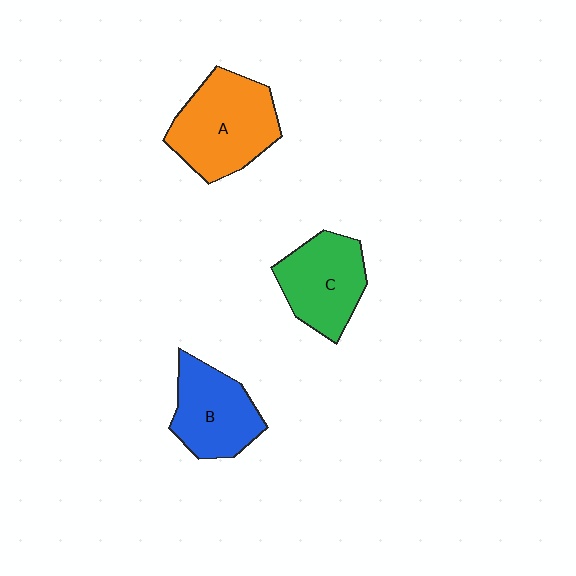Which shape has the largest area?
Shape A (orange).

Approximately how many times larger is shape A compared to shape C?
Approximately 1.3 times.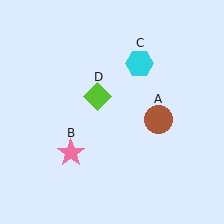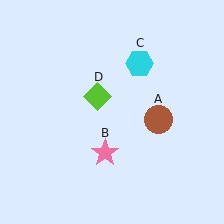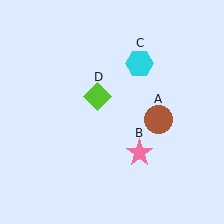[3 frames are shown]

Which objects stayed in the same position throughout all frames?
Brown circle (object A) and cyan hexagon (object C) and lime diamond (object D) remained stationary.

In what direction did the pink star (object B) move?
The pink star (object B) moved right.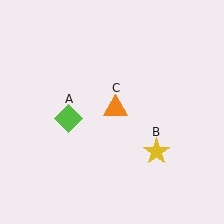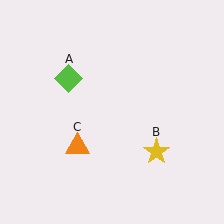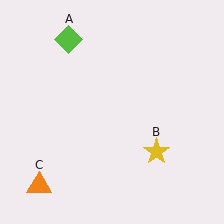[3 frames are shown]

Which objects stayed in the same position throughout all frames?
Yellow star (object B) remained stationary.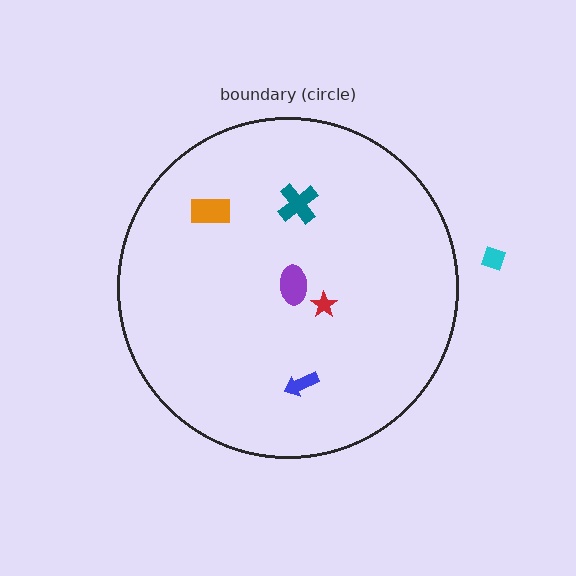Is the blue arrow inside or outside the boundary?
Inside.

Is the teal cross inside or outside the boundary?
Inside.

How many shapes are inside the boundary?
5 inside, 1 outside.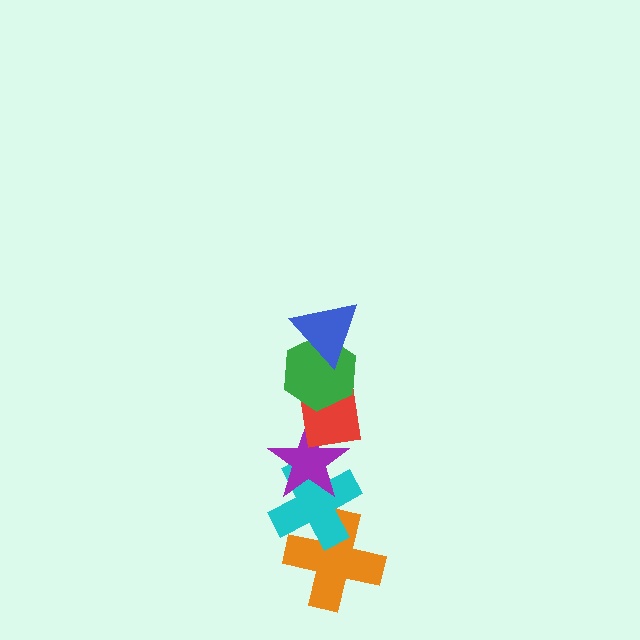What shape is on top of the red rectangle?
The green hexagon is on top of the red rectangle.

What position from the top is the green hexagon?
The green hexagon is 2nd from the top.